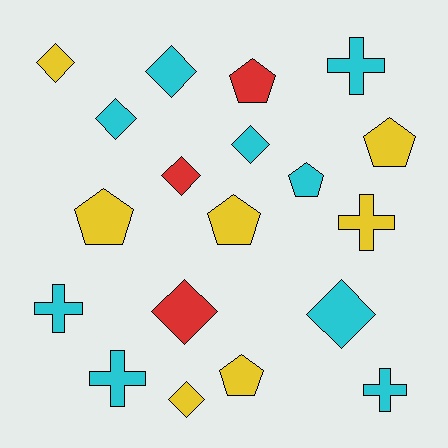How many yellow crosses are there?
There is 1 yellow cross.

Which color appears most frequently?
Cyan, with 9 objects.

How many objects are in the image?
There are 19 objects.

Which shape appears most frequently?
Diamond, with 8 objects.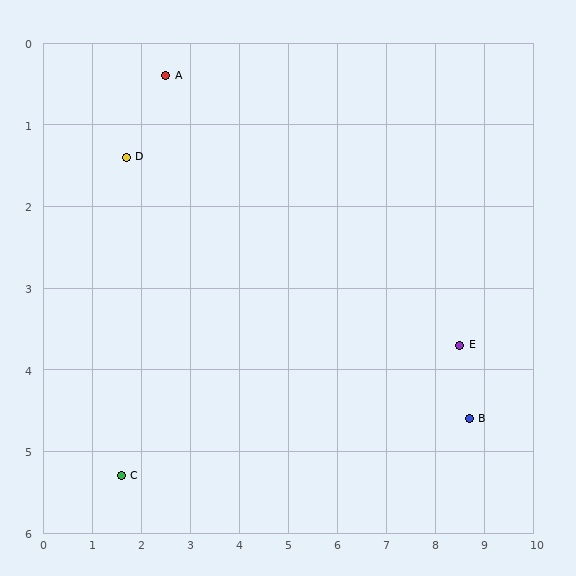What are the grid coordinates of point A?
Point A is at approximately (2.5, 0.4).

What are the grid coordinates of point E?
Point E is at approximately (8.5, 3.7).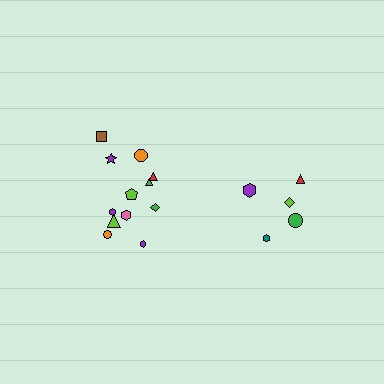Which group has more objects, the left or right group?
The left group.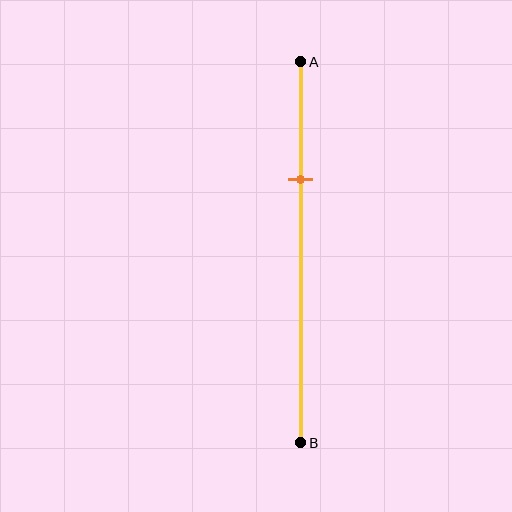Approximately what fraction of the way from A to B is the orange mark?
The orange mark is approximately 30% of the way from A to B.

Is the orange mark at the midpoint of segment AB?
No, the mark is at about 30% from A, not at the 50% midpoint.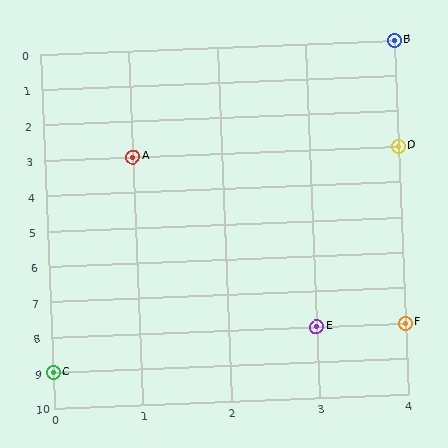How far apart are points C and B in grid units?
Points C and B are 4 columns and 9 rows apart (about 9.8 grid units diagonally).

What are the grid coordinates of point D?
Point D is at grid coordinates (4, 3).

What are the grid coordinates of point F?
Point F is at grid coordinates (4, 8).